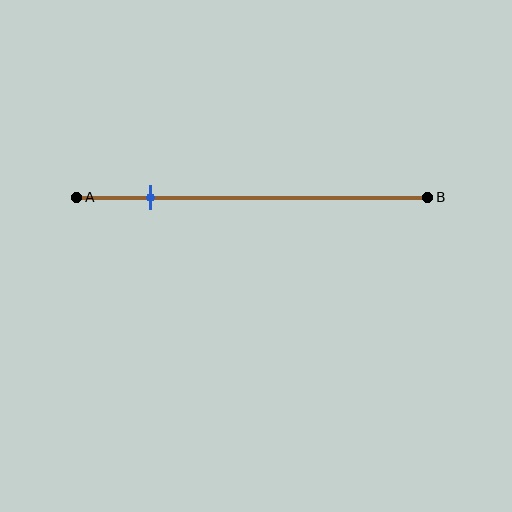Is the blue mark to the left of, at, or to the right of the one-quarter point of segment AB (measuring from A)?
The blue mark is to the left of the one-quarter point of segment AB.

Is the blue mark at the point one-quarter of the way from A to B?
No, the mark is at about 20% from A, not at the 25% one-quarter point.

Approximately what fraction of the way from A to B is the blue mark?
The blue mark is approximately 20% of the way from A to B.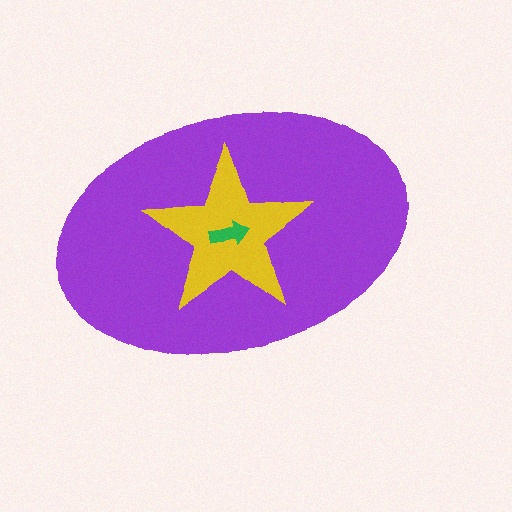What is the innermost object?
The green arrow.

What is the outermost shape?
The purple ellipse.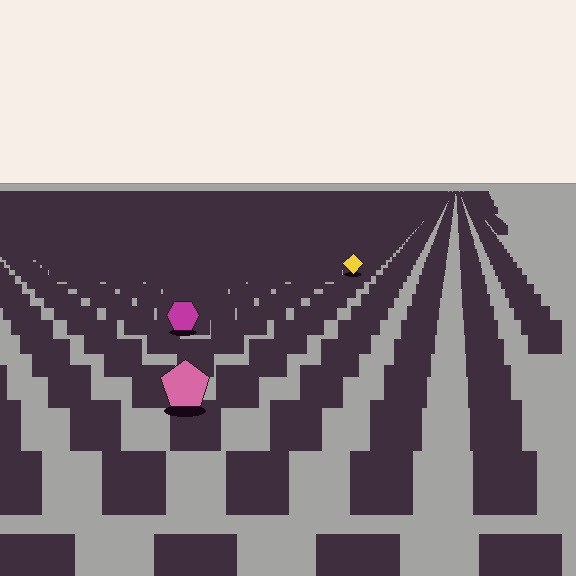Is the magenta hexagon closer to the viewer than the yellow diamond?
Yes. The magenta hexagon is closer — you can tell from the texture gradient: the ground texture is coarser near it.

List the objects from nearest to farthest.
From nearest to farthest: the pink pentagon, the magenta hexagon, the yellow diamond.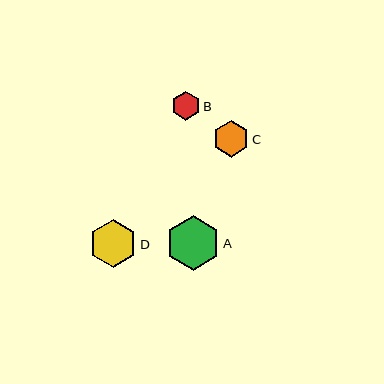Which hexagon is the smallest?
Hexagon B is the smallest with a size of approximately 29 pixels.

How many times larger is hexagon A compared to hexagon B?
Hexagon A is approximately 1.9 times the size of hexagon B.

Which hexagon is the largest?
Hexagon A is the largest with a size of approximately 55 pixels.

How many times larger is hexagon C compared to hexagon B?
Hexagon C is approximately 1.3 times the size of hexagon B.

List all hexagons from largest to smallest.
From largest to smallest: A, D, C, B.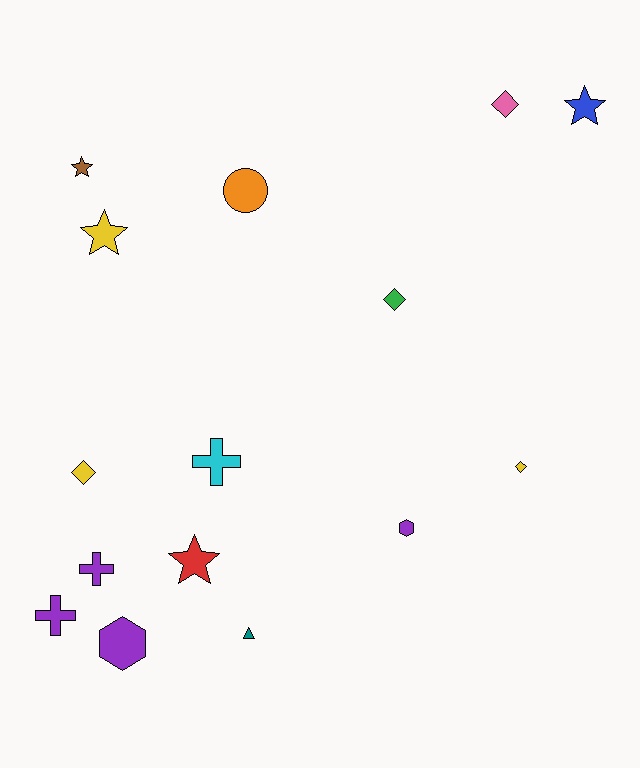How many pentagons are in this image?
There are no pentagons.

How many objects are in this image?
There are 15 objects.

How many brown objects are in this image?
There is 1 brown object.